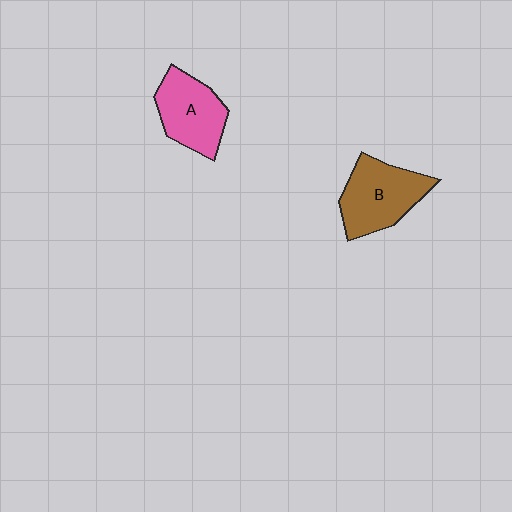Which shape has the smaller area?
Shape A (pink).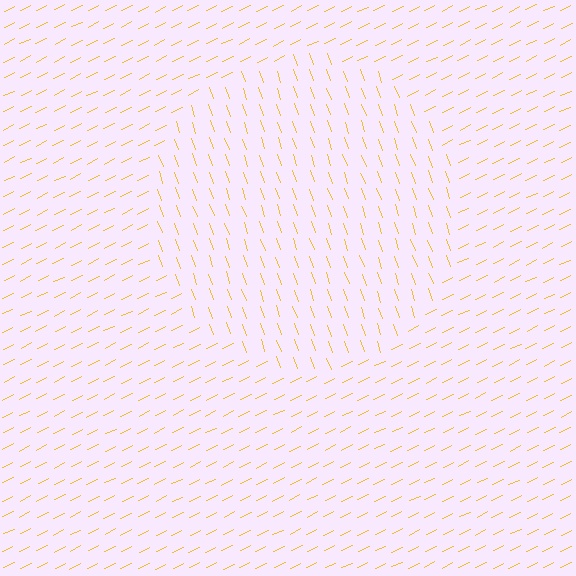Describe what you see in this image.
The image is filled with small yellow line segments. A circle region in the image has lines oriented differently from the surrounding lines, creating a visible texture boundary.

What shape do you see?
I see a circle.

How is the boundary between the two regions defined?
The boundary is defined purely by a change in line orientation (approximately 83 degrees difference). All lines are the same color and thickness.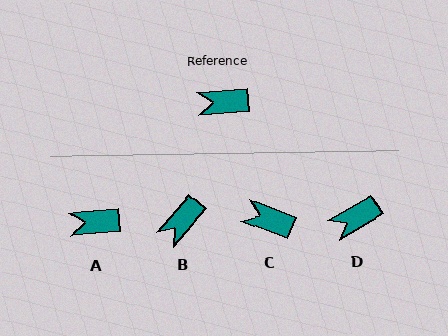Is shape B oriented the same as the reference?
No, it is off by about 44 degrees.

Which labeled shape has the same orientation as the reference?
A.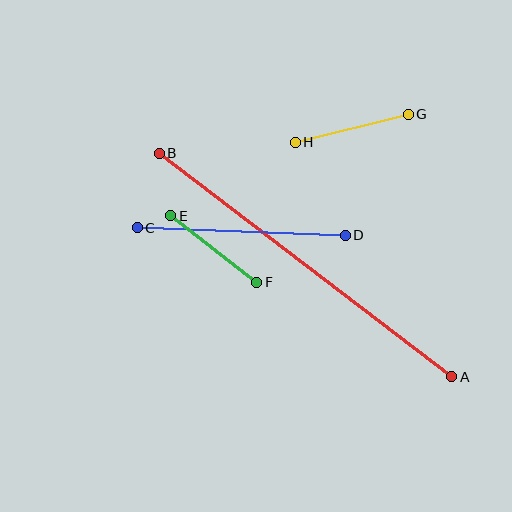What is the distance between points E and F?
The distance is approximately 109 pixels.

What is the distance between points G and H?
The distance is approximately 116 pixels.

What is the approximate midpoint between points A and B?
The midpoint is at approximately (306, 265) pixels.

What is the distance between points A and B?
The distance is approximately 368 pixels.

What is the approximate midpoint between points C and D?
The midpoint is at approximately (241, 232) pixels.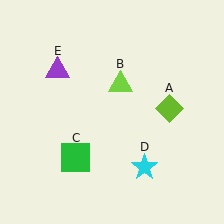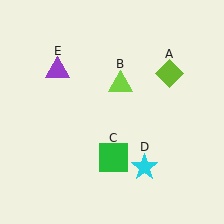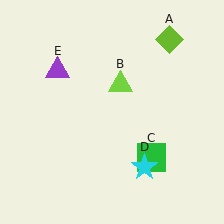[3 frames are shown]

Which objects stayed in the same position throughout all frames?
Lime triangle (object B) and cyan star (object D) and purple triangle (object E) remained stationary.